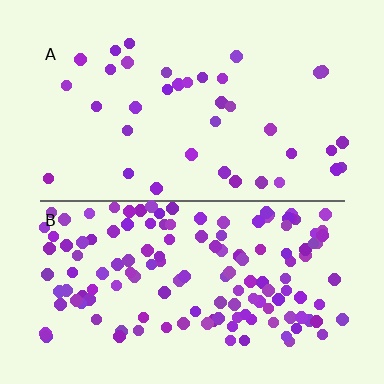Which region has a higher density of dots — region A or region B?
B (the bottom).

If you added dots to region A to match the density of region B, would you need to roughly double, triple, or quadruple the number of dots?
Approximately quadruple.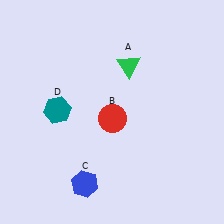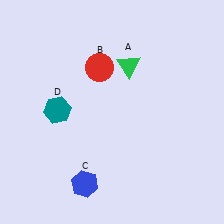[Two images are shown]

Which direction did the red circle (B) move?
The red circle (B) moved up.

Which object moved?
The red circle (B) moved up.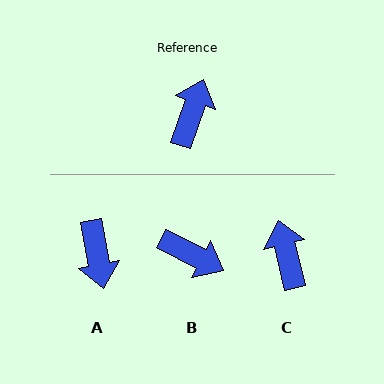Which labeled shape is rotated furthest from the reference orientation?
A, about 150 degrees away.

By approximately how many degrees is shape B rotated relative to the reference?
Approximately 98 degrees clockwise.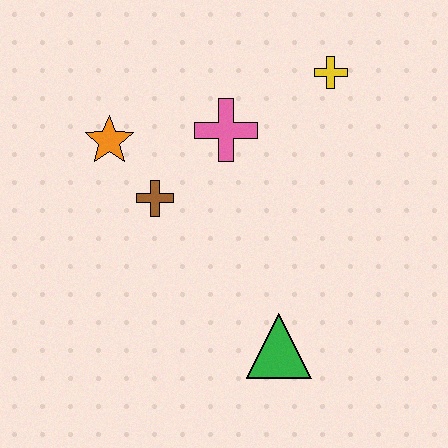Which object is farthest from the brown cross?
The yellow cross is farthest from the brown cross.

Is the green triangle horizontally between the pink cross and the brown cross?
No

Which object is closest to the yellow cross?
The pink cross is closest to the yellow cross.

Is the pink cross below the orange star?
No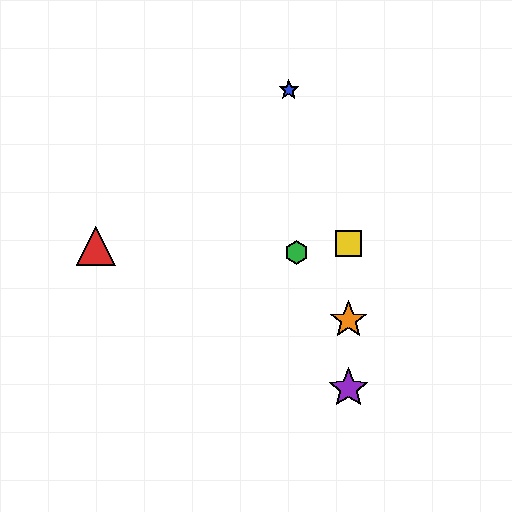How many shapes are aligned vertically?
3 shapes (the yellow square, the purple star, the orange star) are aligned vertically.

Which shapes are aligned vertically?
The yellow square, the purple star, the orange star are aligned vertically.